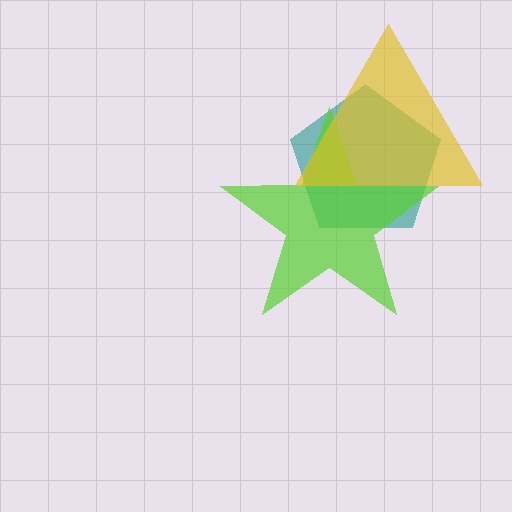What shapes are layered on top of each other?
The layered shapes are: a teal pentagon, a lime star, a yellow triangle.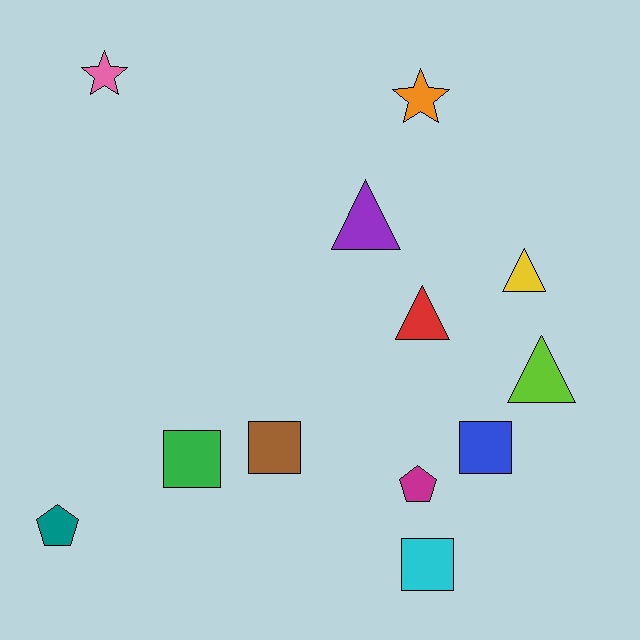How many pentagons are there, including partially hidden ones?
There are 2 pentagons.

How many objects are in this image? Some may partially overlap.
There are 12 objects.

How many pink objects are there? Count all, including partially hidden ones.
There is 1 pink object.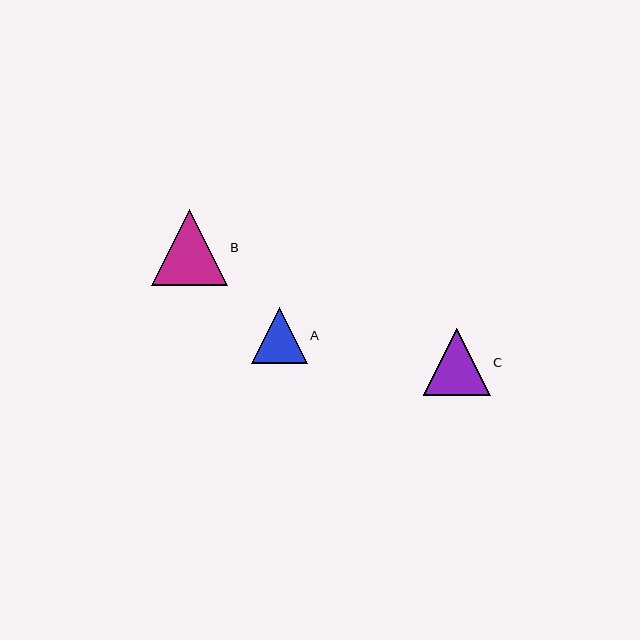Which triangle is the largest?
Triangle B is the largest with a size of approximately 76 pixels.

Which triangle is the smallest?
Triangle A is the smallest with a size of approximately 56 pixels.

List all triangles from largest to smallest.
From largest to smallest: B, C, A.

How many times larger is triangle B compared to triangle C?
Triangle B is approximately 1.1 times the size of triangle C.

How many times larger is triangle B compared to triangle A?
Triangle B is approximately 1.4 times the size of triangle A.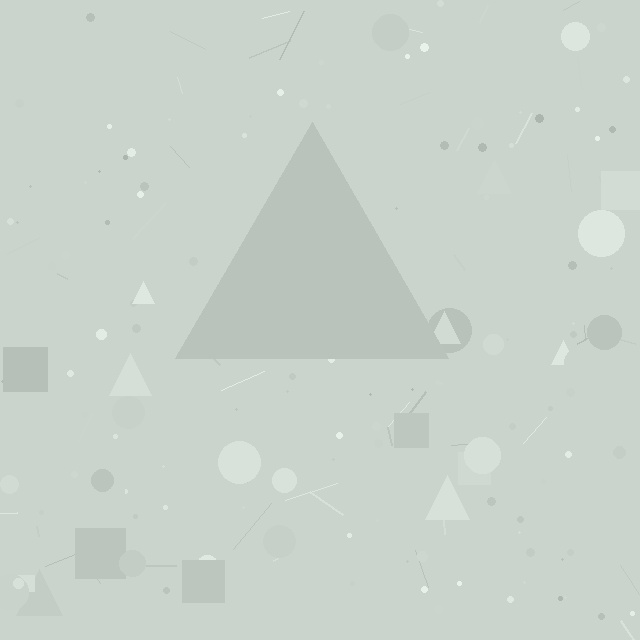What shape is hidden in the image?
A triangle is hidden in the image.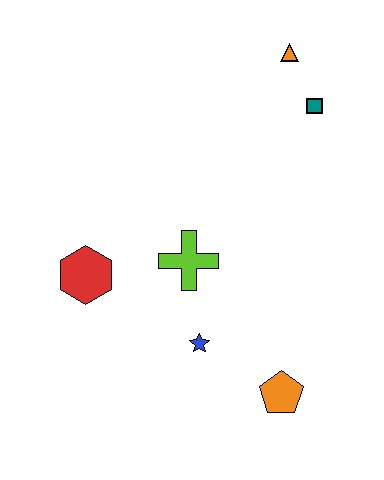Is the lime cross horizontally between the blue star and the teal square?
No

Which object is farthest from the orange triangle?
The orange pentagon is farthest from the orange triangle.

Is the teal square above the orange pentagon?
Yes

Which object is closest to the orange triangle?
The teal square is closest to the orange triangle.